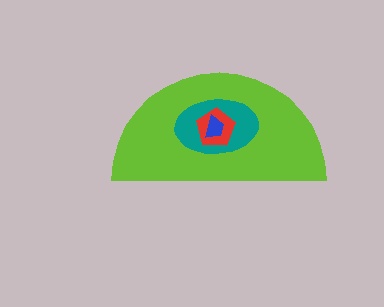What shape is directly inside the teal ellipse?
The red pentagon.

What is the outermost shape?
The lime semicircle.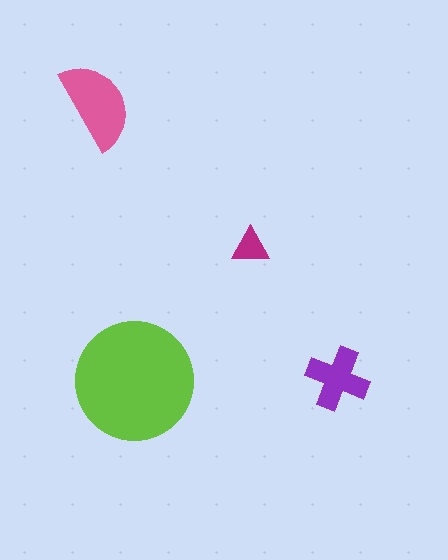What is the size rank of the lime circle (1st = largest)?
1st.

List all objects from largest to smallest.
The lime circle, the pink semicircle, the purple cross, the magenta triangle.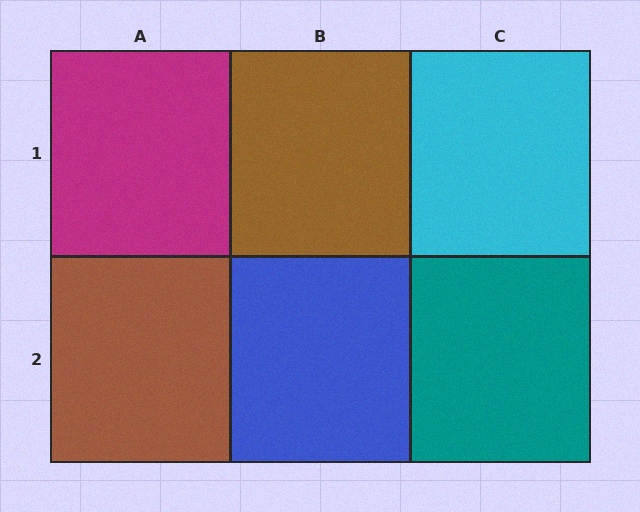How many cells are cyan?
1 cell is cyan.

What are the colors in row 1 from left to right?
Magenta, brown, cyan.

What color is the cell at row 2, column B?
Blue.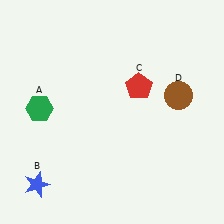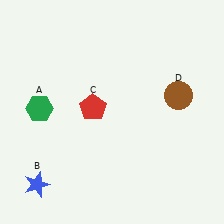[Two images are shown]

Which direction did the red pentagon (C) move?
The red pentagon (C) moved left.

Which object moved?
The red pentagon (C) moved left.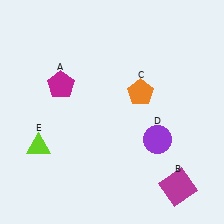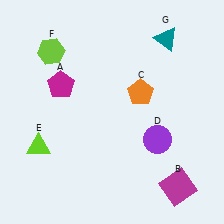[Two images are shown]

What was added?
A lime hexagon (F), a teal triangle (G) were added in Image 2.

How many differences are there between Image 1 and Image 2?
There are 2 differences between the two images.